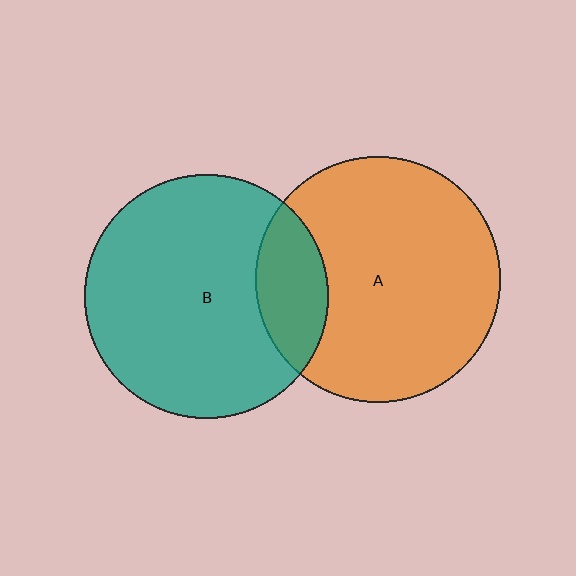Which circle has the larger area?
Circle A (orange).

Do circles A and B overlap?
Yes.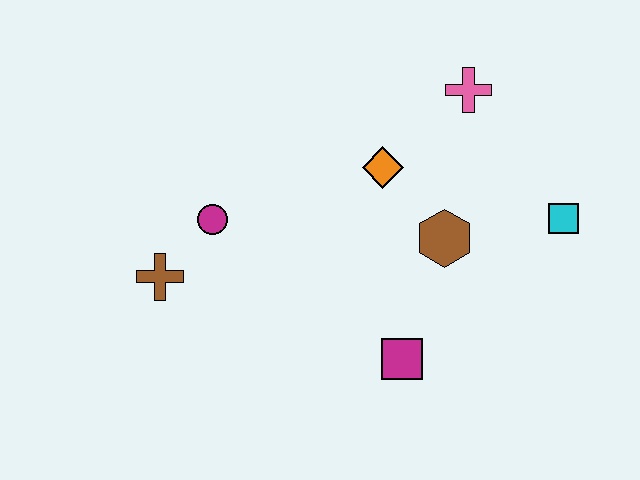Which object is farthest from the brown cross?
The cyan square is farthest from the brown cross.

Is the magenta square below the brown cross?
Yes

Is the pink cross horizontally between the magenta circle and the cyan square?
Yes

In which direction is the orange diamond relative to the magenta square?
The orange diamond is above the magenta square.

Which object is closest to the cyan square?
The brown hexagon is closest to the cyan square.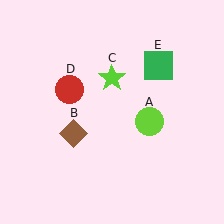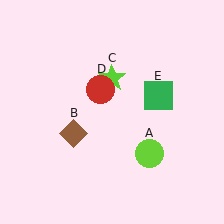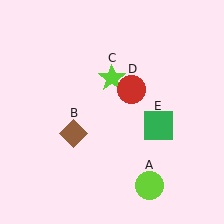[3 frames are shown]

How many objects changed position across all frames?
3 objects changed position: lime circle (object A), red circle (object D), green square (object E).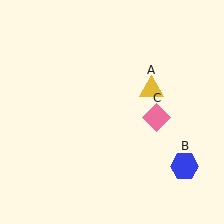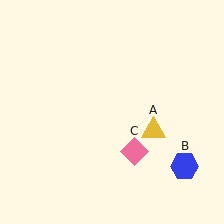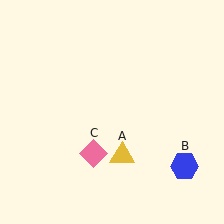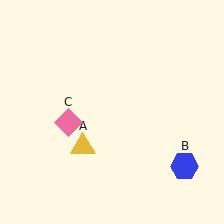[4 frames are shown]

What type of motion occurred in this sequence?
The yellow triangle (object A), pink diamond (object C) rotated clockwise around the center of the scene.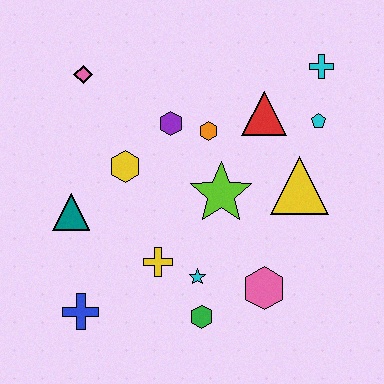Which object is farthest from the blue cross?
The cyan cross is farthest from the blue cross.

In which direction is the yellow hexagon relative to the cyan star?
The yellow hexagon is above the cyan star.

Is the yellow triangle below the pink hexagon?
No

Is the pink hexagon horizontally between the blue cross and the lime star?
No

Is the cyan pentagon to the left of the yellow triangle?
No